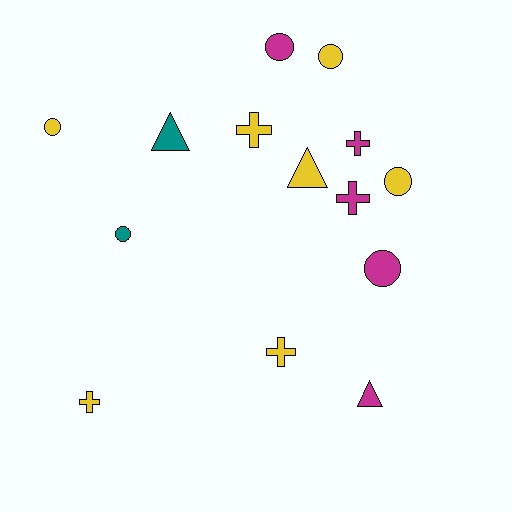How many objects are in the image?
There are 14 objects.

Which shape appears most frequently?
Circle, with 6 objects.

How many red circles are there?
There are no red circles.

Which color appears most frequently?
Yellow, with 7 objects.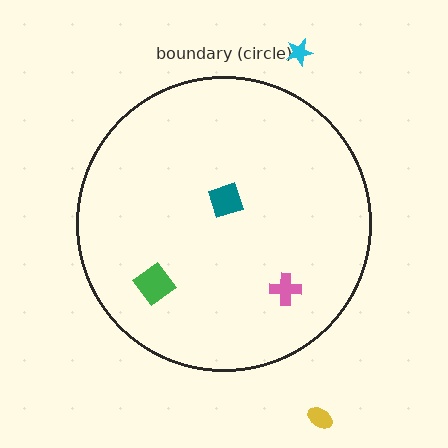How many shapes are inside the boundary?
3 inside, 2 outside.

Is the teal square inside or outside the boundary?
Inside.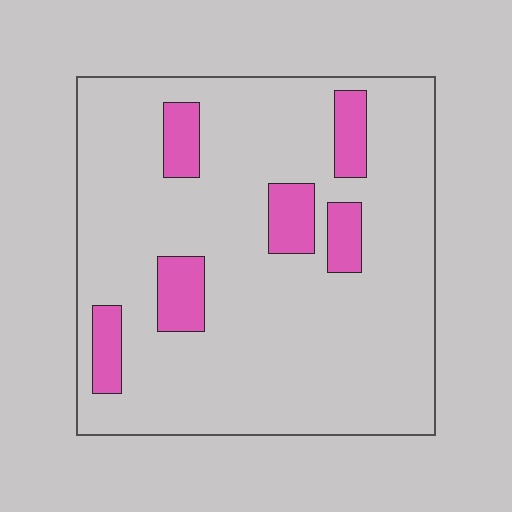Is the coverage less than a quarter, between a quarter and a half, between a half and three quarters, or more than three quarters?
Less than a quarter.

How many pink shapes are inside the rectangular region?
6.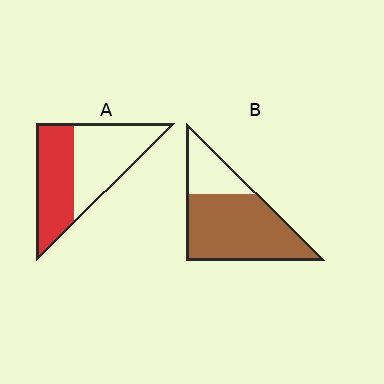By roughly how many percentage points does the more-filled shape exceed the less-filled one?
By roughly 25 percentage points (B over A).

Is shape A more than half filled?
Roughly half.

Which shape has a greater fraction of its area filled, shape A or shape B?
Shape B.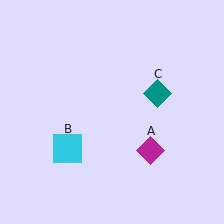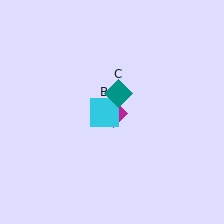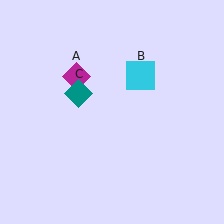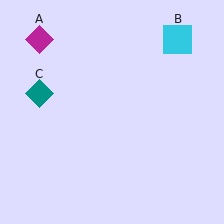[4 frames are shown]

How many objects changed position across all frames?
3 objects changed position: magenta diamond (object A), cyan square (object B), teal diamond (object C).